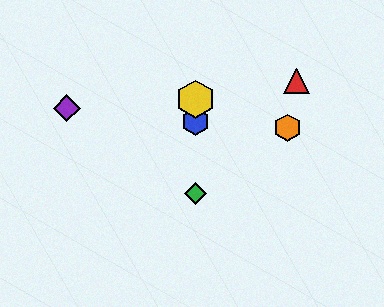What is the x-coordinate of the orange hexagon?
The orange hexagon is at x≈288.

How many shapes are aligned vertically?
3 shapes (the blue hexagon, the green diamond, the yellow hexagon) are aligned vertically.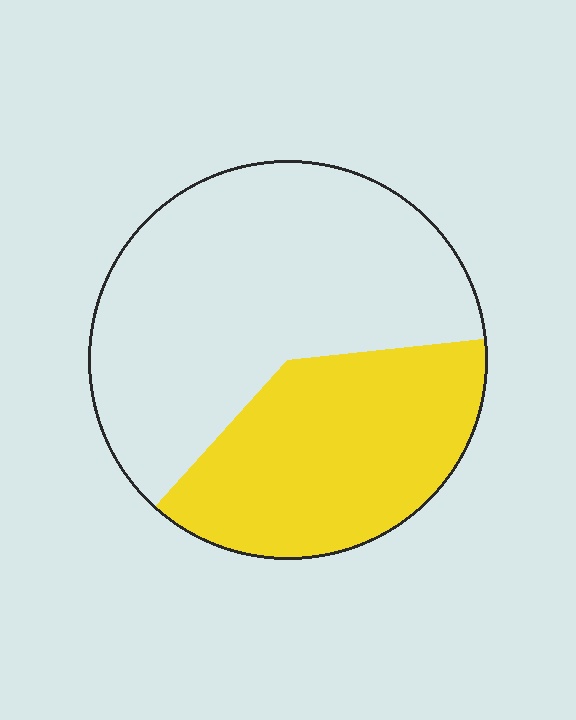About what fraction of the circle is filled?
About three eighths (3/8).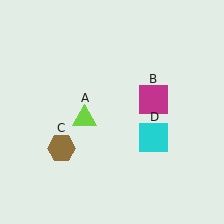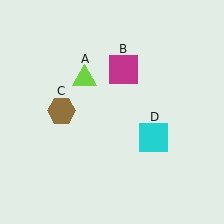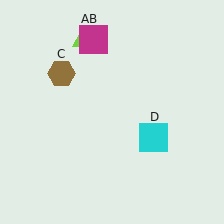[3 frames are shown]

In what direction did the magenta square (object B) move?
The magenta square (object B) moved up and to the left.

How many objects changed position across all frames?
3 objects changed position: lime triangle (object A), magenta square (object B), brown hexagon (object C).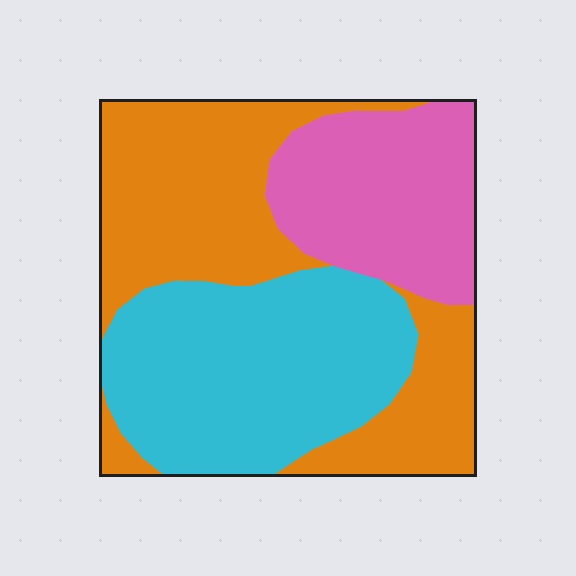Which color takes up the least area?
Pink, at roughly 25%.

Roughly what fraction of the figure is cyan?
Cyan takes up about three eighths (3/8) of the figure.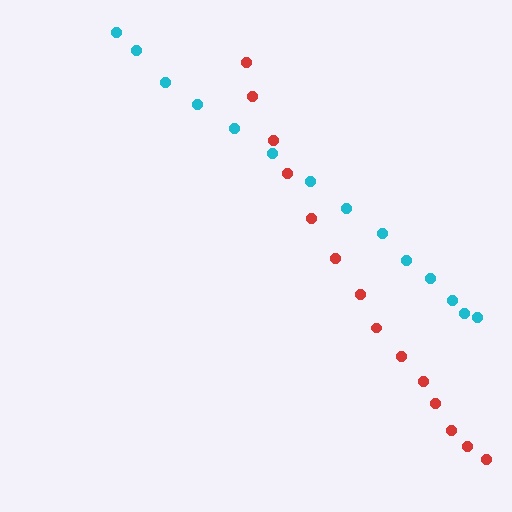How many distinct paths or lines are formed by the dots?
There are 2 distinct paths.